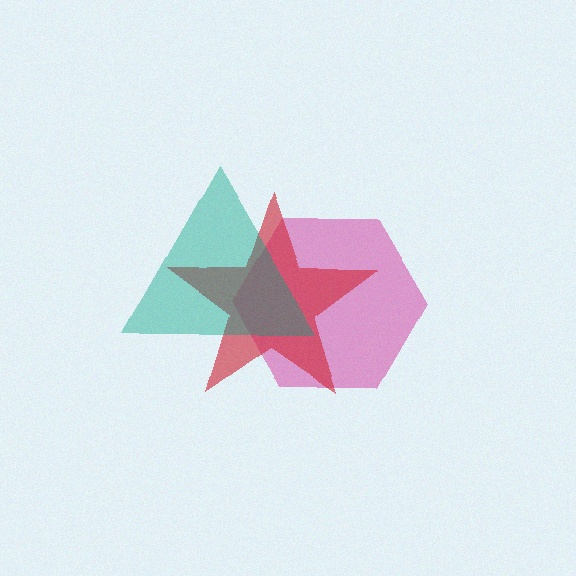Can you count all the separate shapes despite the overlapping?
Yes, there are 3 separate shapes.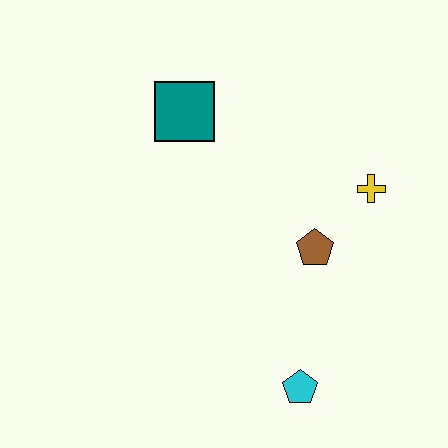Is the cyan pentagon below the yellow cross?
Yes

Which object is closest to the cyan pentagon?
The brown pentagon is closest to the cyan pentagon.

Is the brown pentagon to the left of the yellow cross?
Yes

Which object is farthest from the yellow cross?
The cyan pentagon is farthest from the yellow cross.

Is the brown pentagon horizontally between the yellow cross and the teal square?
Yes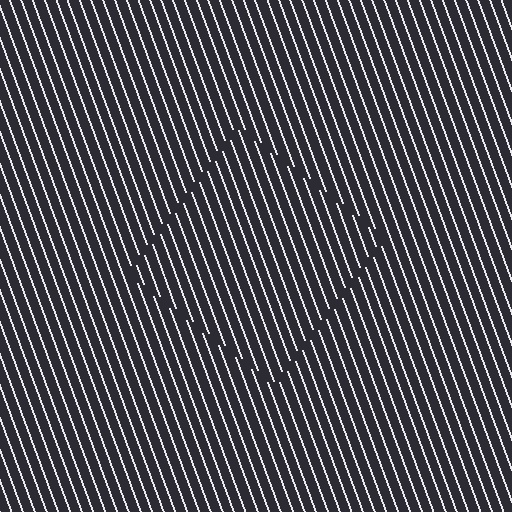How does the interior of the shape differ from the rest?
The interior of the shape contains the same grating, shifted by half a period — the contour is defined by the phase discontinuity where line-ends from the inner and outer gratings abut.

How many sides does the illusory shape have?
4 sides — the line-ends trace a square.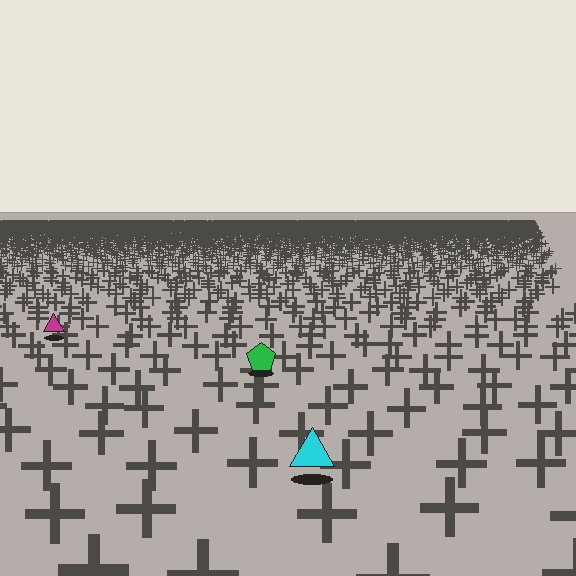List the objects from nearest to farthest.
From nearest to farthest: the cyan triangle, the green pentagon, the magenta triangle.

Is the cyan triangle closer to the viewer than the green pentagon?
Yes. The cyan triangle is closer — you can tell from the texture gradient: the ground texture is coarser near it.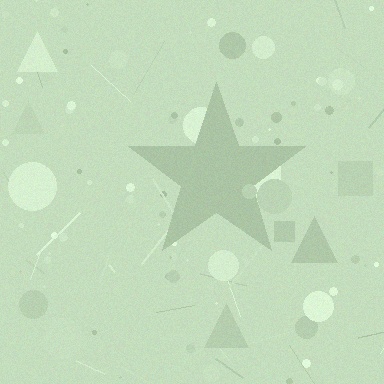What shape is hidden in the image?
A star is hidden in the image.